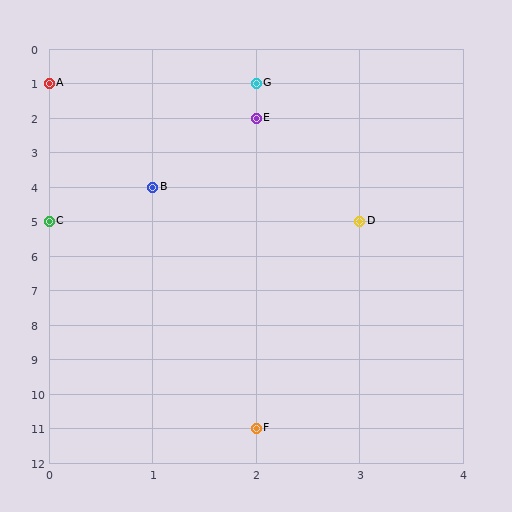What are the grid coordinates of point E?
Point E is at grid coordinates (2, 2).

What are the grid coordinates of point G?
Point G is at grid coordinates (2, 1).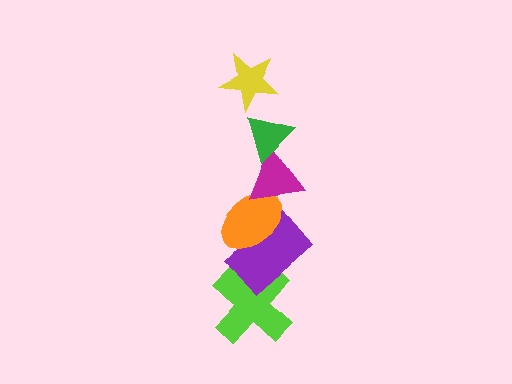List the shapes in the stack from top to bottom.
From top to bottom: the yellow star, the green triangle, the magenta triangle, the orange ellipse, the purple rectangle, the lime cross.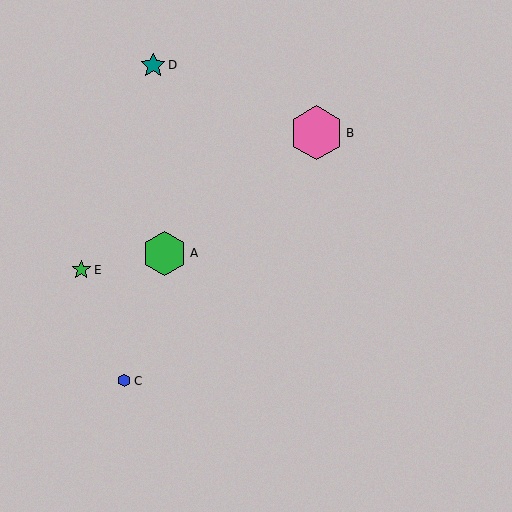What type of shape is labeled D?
Shape D is a teal star.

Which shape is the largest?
The pink hexagon (labeled B) is the largest.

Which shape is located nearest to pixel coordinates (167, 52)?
The teal star (labeled D) at (153, 65) is nearest to that location.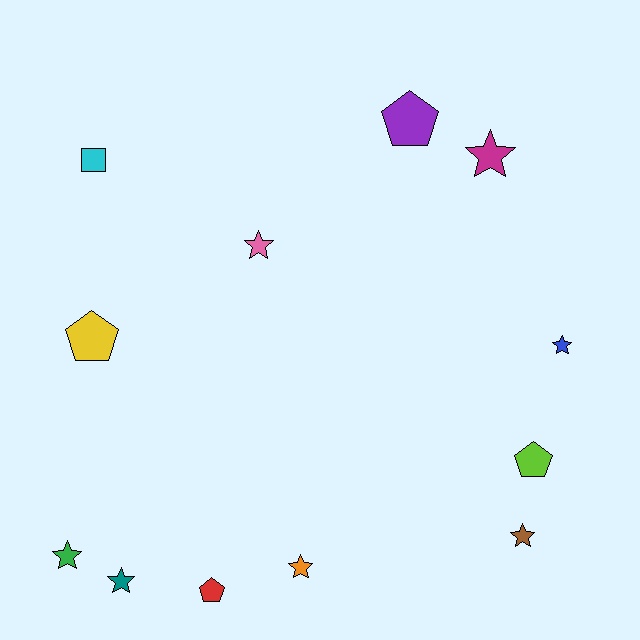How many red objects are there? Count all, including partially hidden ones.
There is 1 red object.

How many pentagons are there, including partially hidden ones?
There are 4 pentagons.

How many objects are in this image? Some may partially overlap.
There are 12 objects.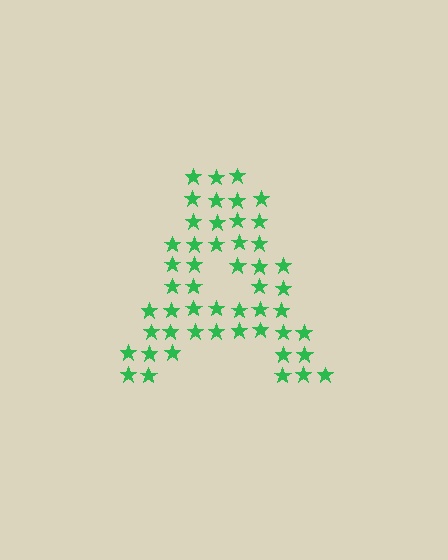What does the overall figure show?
The overall figure shows the letter A.